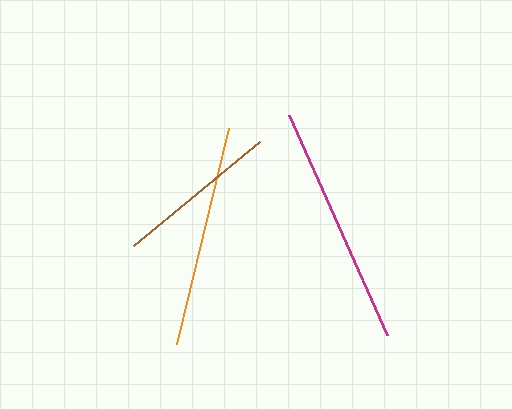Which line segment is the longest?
The magenta line is the longest at approximately 241 pixels.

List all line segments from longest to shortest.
From longest to shortest: magenta, orange, brown.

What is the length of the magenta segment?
The magenta segment is approximately 241 pixels long.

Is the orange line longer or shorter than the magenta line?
The magenta line is longer than the orange line.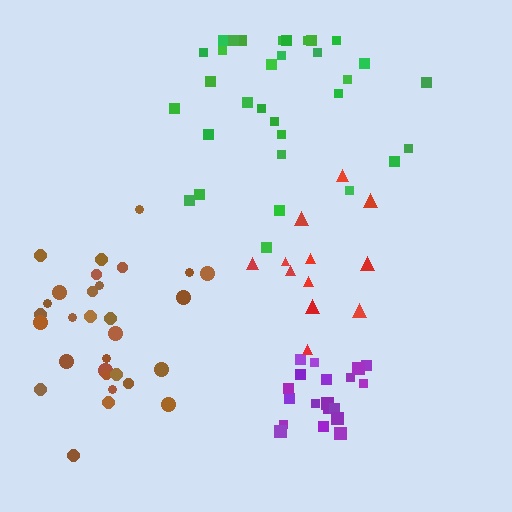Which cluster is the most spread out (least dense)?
Red.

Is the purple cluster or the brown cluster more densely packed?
Purple.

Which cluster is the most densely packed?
Purple.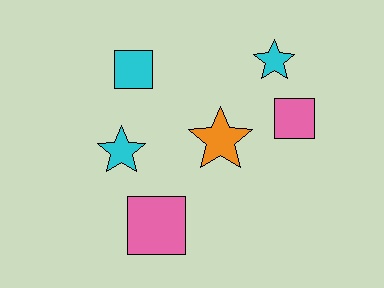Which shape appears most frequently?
Star, with 3 objects.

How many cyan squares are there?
There is 1 cyan square.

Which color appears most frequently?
Cyan, with 3 objects.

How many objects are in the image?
There are 6 objects.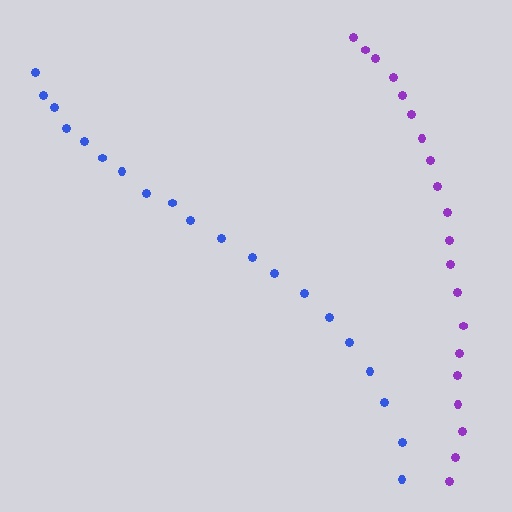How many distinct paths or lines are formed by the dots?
There are 2 distinct paths.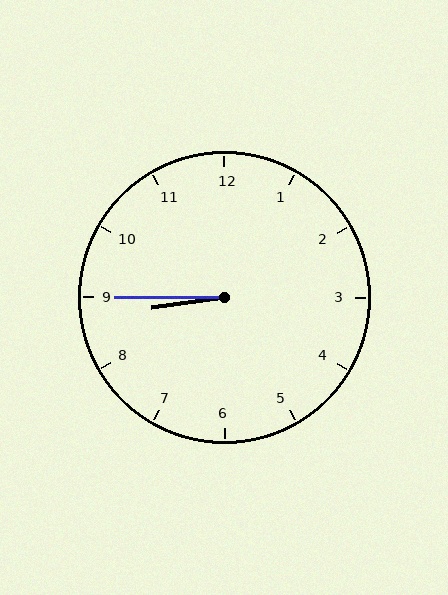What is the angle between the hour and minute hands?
Approximately 8 degrees.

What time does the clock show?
8:45.